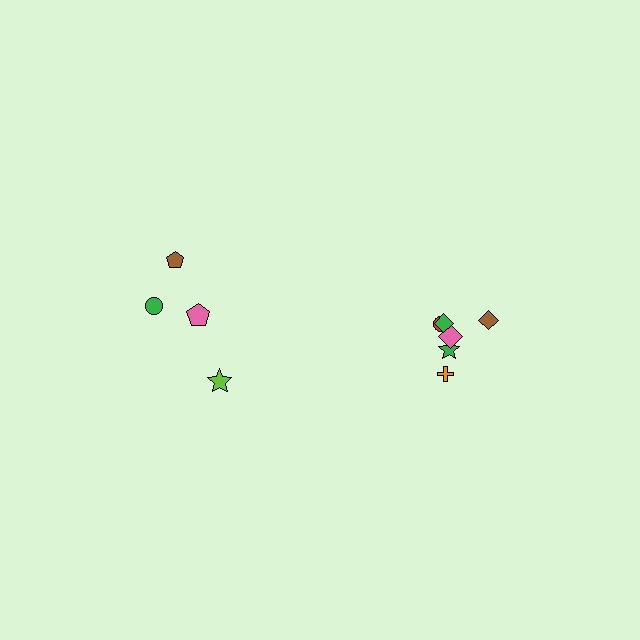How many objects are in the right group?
There are 6 objects.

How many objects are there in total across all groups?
There are 10 objects.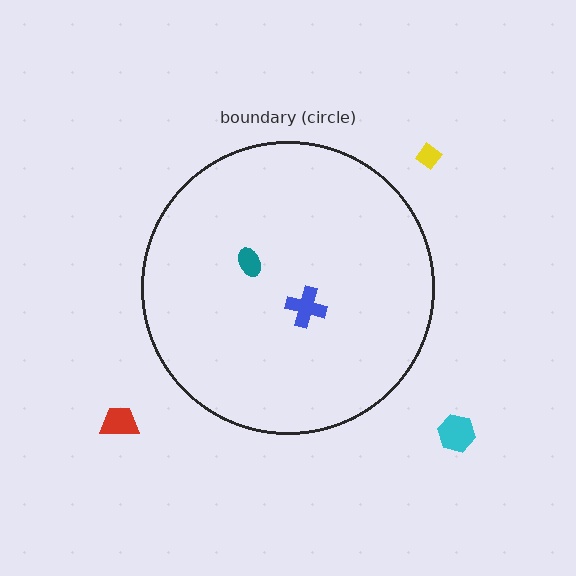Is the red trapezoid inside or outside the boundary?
Outside.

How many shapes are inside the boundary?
2 inside, 3 outside.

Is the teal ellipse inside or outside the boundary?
Inside.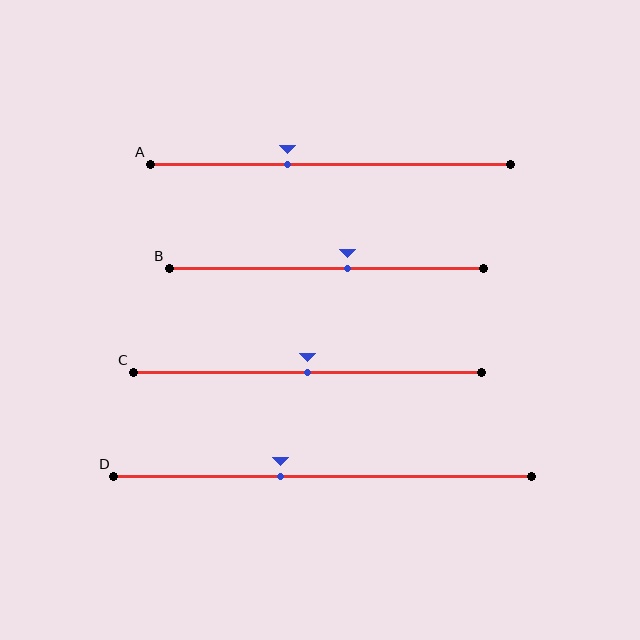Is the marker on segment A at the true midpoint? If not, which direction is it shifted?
No, the marker on segment A is shifted to the left by about 12% of the segment length.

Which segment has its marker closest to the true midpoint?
Segment C has its marker closest to the true midpoint.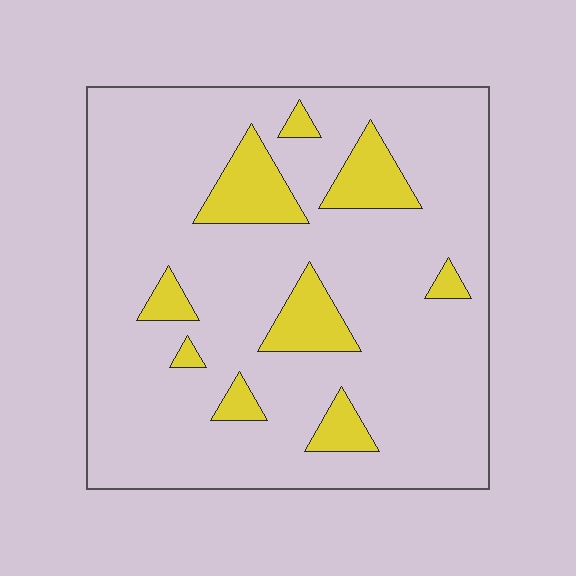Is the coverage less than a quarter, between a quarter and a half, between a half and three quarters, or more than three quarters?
Less than a quarter.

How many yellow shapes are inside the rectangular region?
9.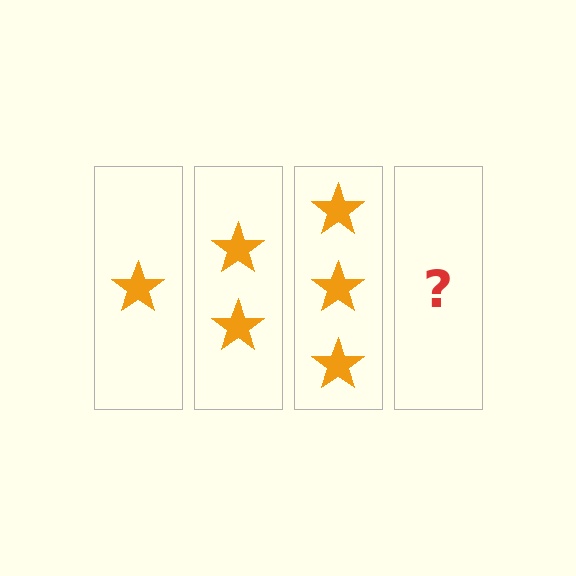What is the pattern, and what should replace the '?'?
The pattern is that each step adds one more star. The '?' should be 4 stars.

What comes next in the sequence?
The next element should be 4 stars.